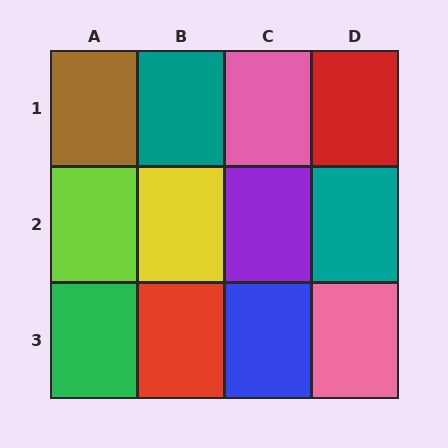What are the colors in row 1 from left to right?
Brown, teal, pink, red.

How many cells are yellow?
1 cell is yellow.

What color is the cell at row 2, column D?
Teal.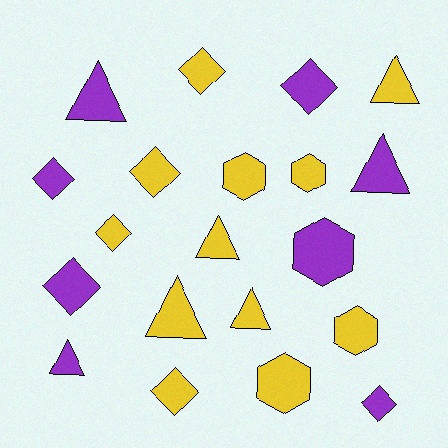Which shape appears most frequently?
Diamond, with 8 objects.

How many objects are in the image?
There are 20 objects.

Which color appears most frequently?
Yellow, with 12 objects.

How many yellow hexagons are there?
There are 4 yellow hexagons.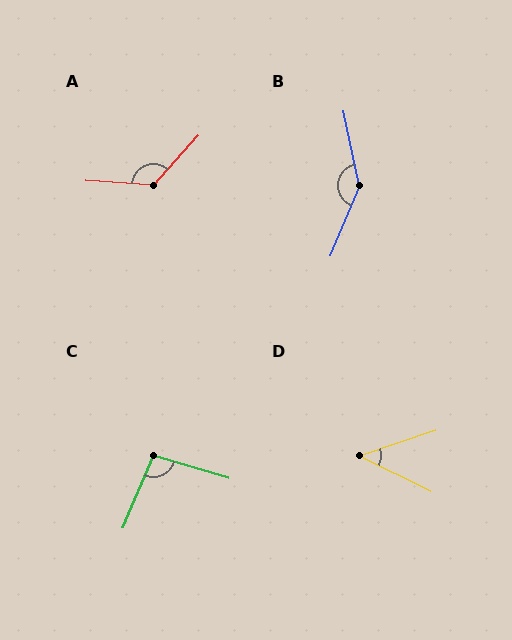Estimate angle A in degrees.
Approximately 128 degrees.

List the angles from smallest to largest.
D (45°), C (97°), A (128°), B (146°).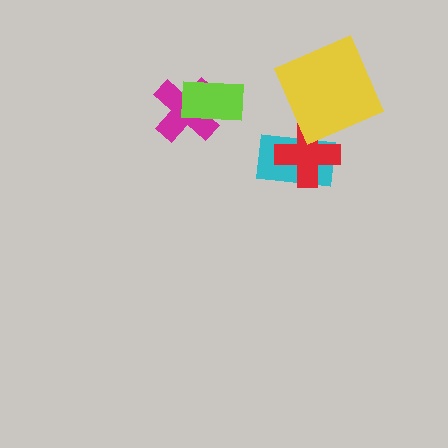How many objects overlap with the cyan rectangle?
1 object overlaps with the cyan rectangle.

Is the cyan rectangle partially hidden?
Yes, it is partially covered by another shape.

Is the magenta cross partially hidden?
Yes, it is partially covered by another shape.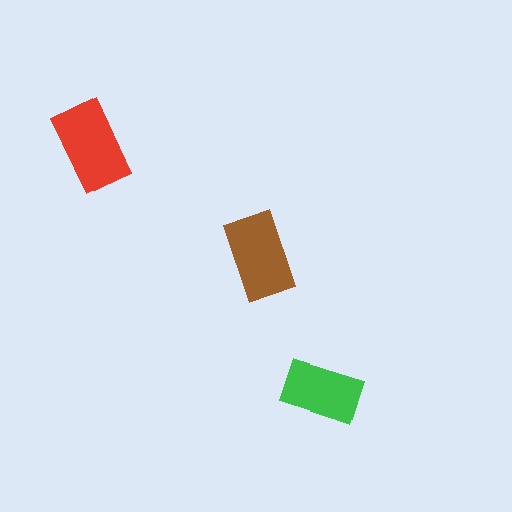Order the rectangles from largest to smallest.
the red one, the brown one, the green one.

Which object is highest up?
The red rectangle is topmost.